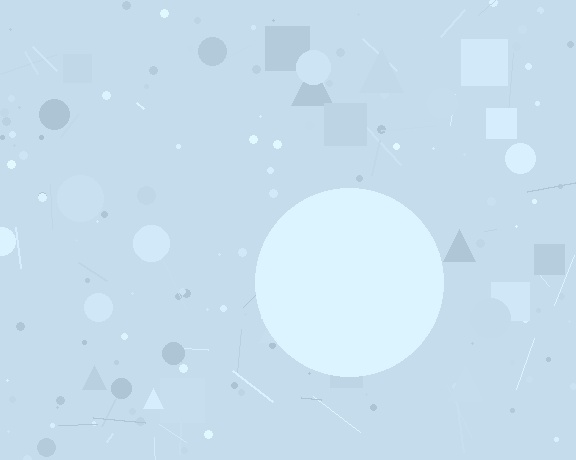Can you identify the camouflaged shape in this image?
The camouflaged shape is a circle.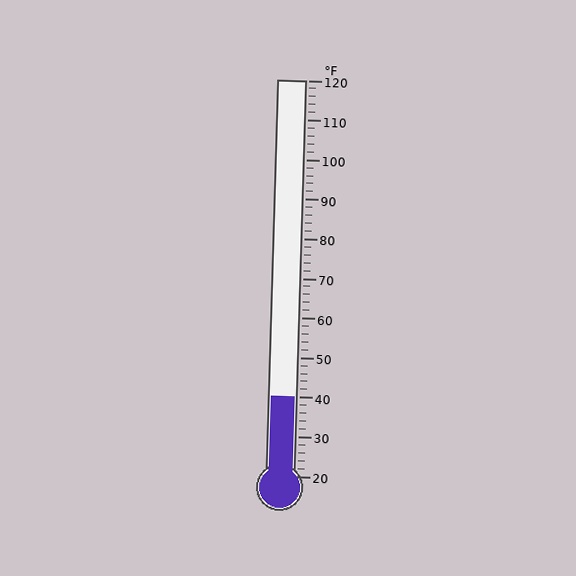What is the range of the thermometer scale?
The thermometer scale ranges from 20°F to 120°F.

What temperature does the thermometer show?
The thermometer shows approximately 40°F.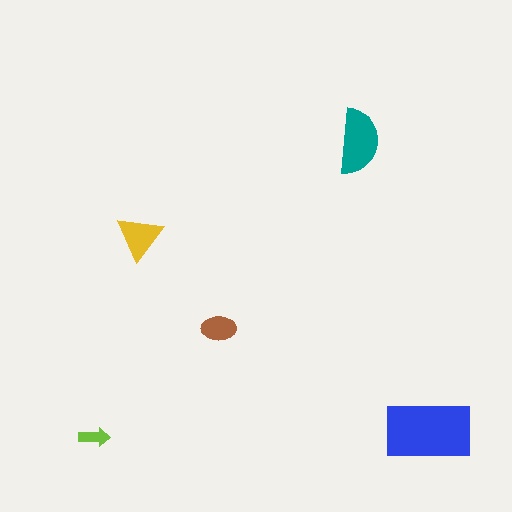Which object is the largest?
The blue rectangle.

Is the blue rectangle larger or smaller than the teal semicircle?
Larger.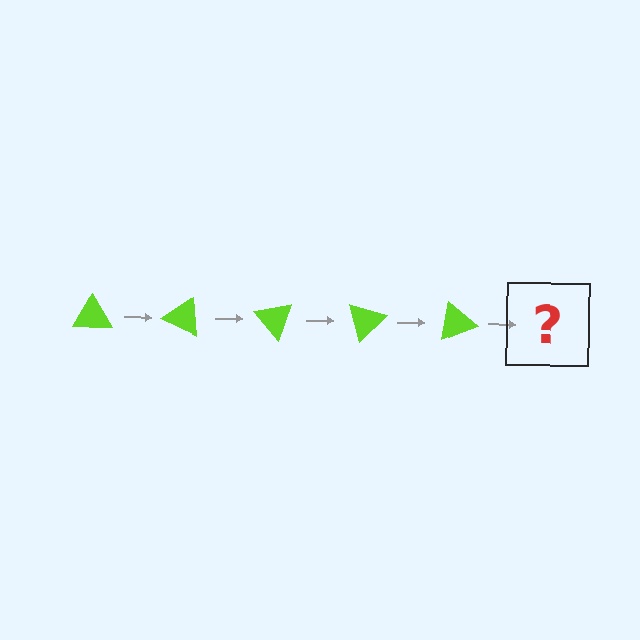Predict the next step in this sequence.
The next step is a lime triangle rotated 125 degrees.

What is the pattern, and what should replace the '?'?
The pattern is that the triangle rotates 25 degrees each step. The '?' should be a lime triangle rotated 125 degrees.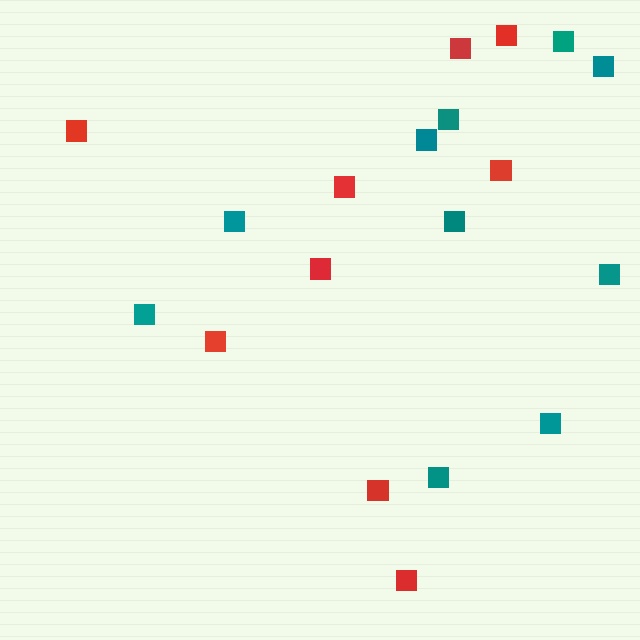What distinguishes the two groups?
There are 2 groups: one group of teal squares (10) and one group of red squares (9).